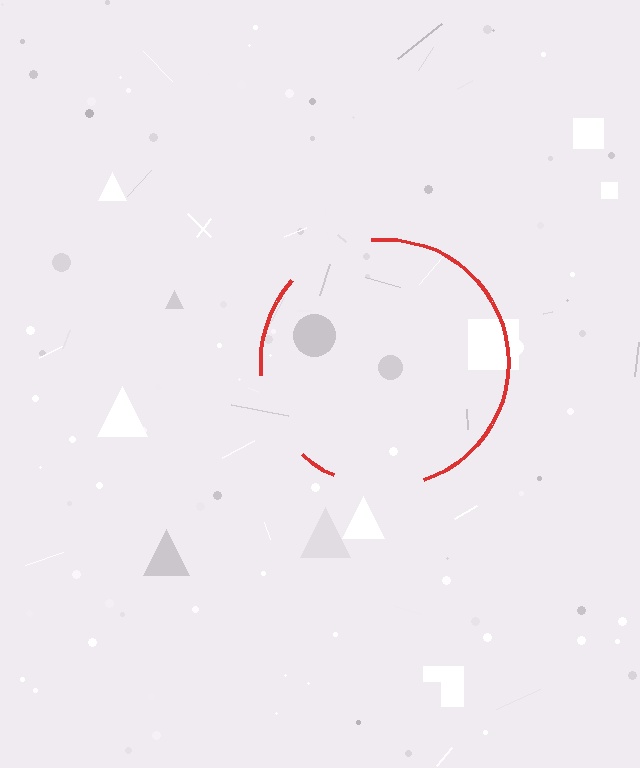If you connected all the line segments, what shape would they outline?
They would outline a circle.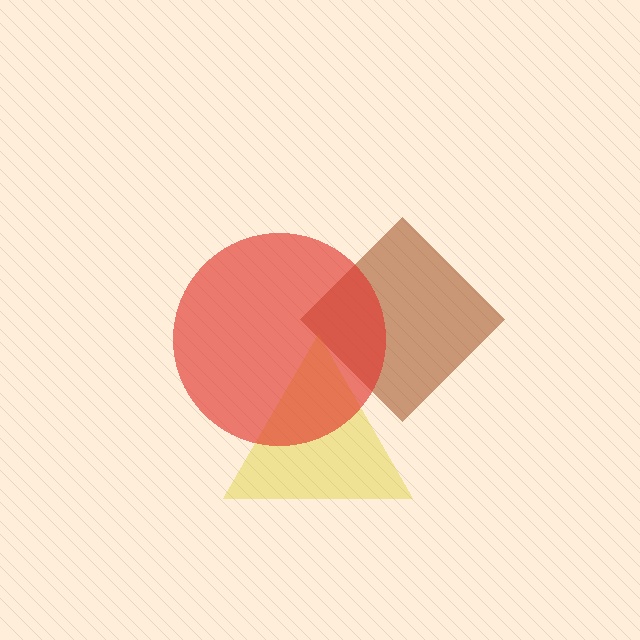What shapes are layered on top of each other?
The layered shapes are: a brown diamond, a yellow triangle, a red circle.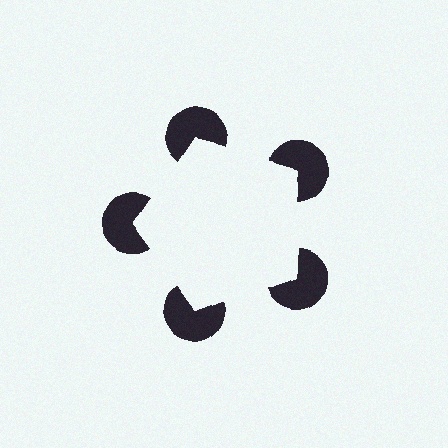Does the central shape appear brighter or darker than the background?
It typically appears slightly brighter than the background, even though no actual brightness change is drawn.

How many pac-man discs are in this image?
There are 5 — one at each vertex of the illusory pentagon.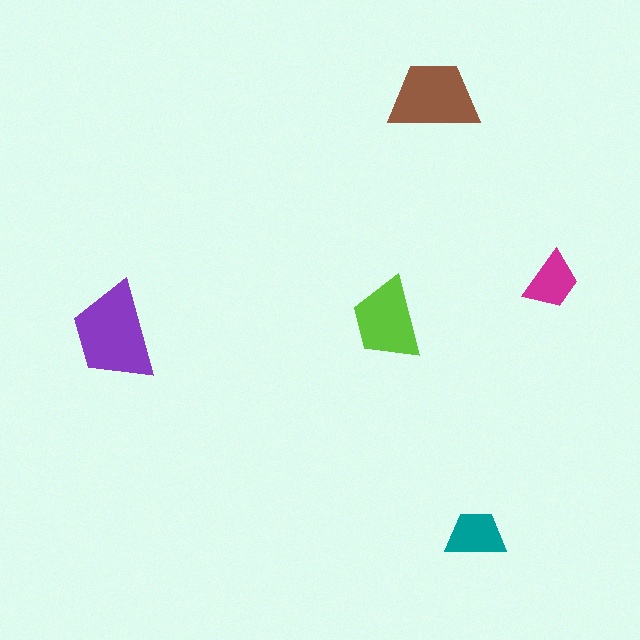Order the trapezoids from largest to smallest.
the purple one, the brown one, the lime one, the teal one, the magenta one.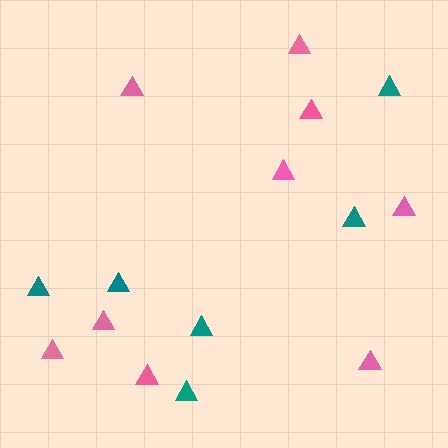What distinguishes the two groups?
There are 2 groups: one group of pink triangles (9) and one group of teal triangles (6).